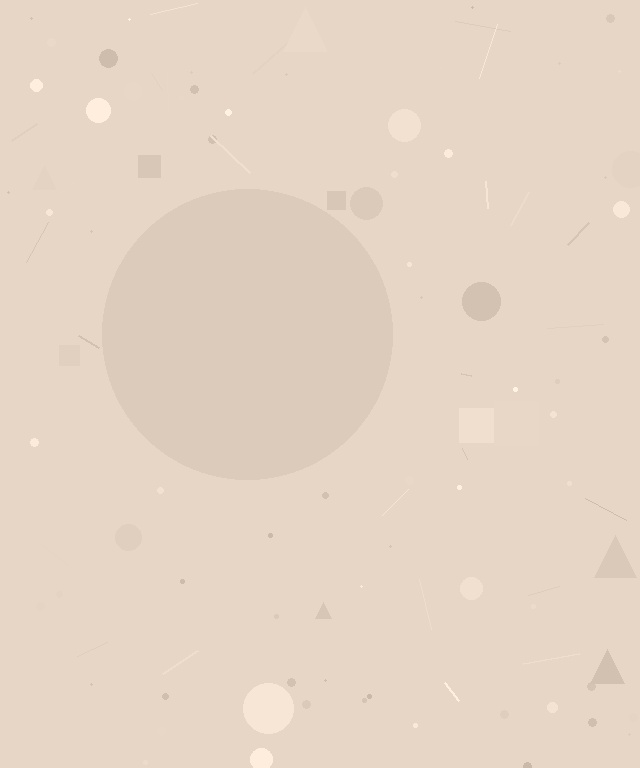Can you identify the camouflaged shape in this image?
The camouflaged shape is a circle.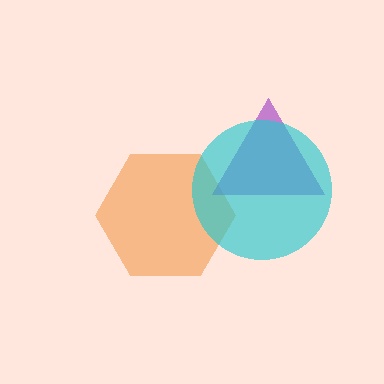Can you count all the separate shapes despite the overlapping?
Yes, there are 3 separate shapes.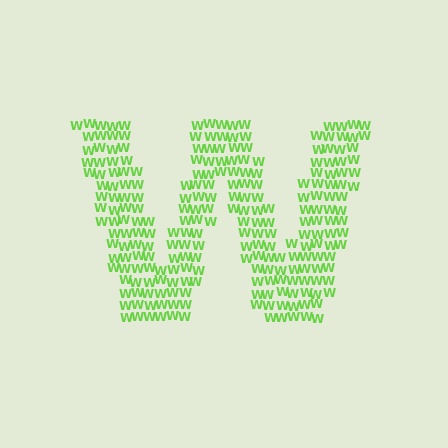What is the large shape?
The large shape is the letter W.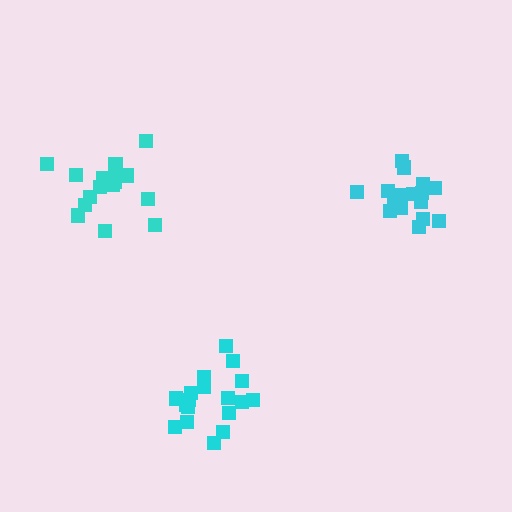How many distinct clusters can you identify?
There are 3 distinct clusters.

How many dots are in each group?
Group 1: 18 dots, Group 2: 16 dots, Group 3: 16 dots (50 total).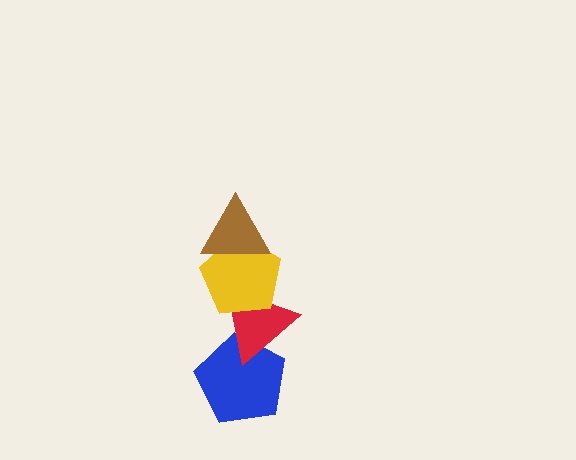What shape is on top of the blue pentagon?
The red triangle is on top of the blue pentagon.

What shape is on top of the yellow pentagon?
The brown triangle is on top of the yellow pentagon.